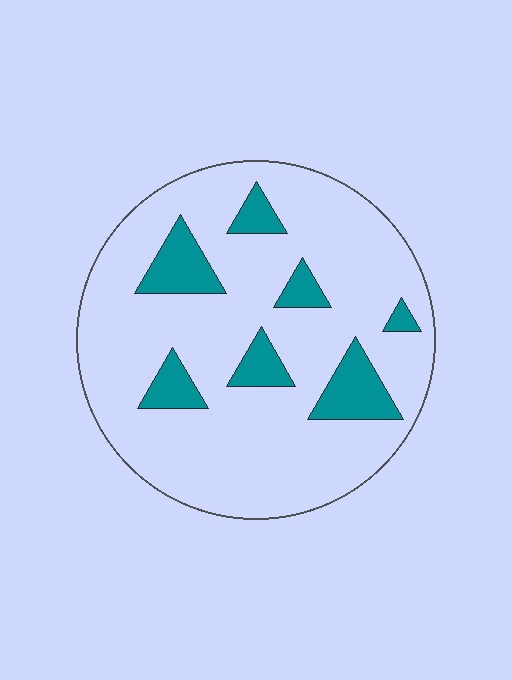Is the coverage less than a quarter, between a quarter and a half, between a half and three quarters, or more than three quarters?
Less than a quarter.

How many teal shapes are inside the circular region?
7.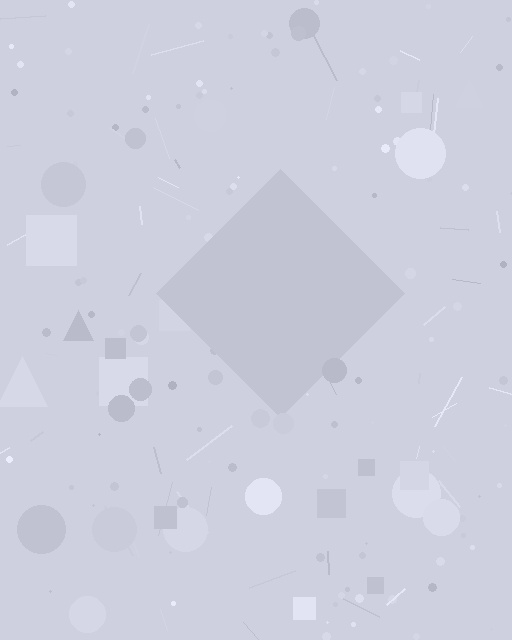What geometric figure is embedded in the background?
A diamond is embedded in the background.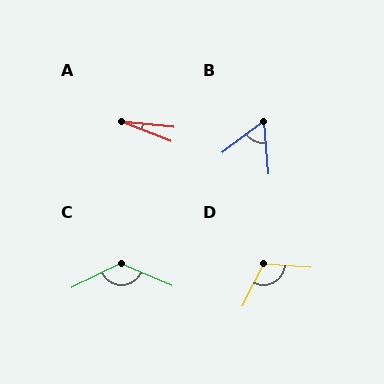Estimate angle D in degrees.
Approximately 112 degrees.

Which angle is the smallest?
A, at approximately 15 degrees.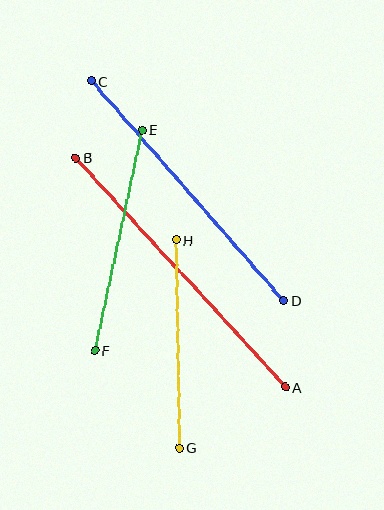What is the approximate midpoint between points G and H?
The midpoint is at approximately (178, 344) pixels.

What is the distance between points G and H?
The distance is approximately 208 pixels.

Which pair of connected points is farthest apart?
Points A and B are farthest apart.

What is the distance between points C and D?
The distance is approximately 293 pixels.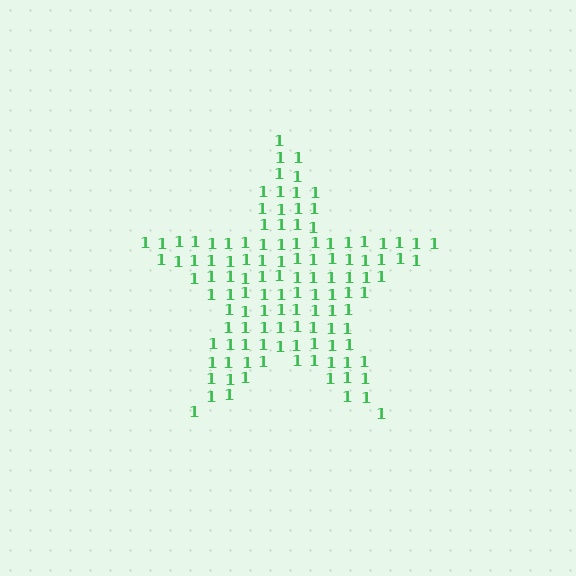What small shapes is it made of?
It is made of small digit 1's.